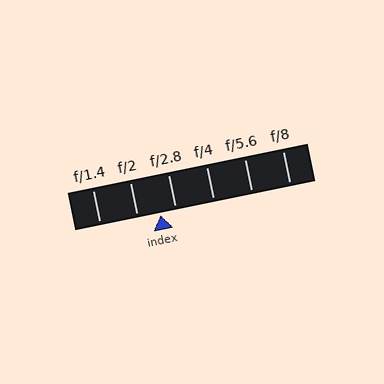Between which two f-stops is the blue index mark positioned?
The index mark is between f/2 and f/2.8.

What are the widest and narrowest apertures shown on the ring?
The widest aperture shown is f/1.4 and the narrowest is f/8.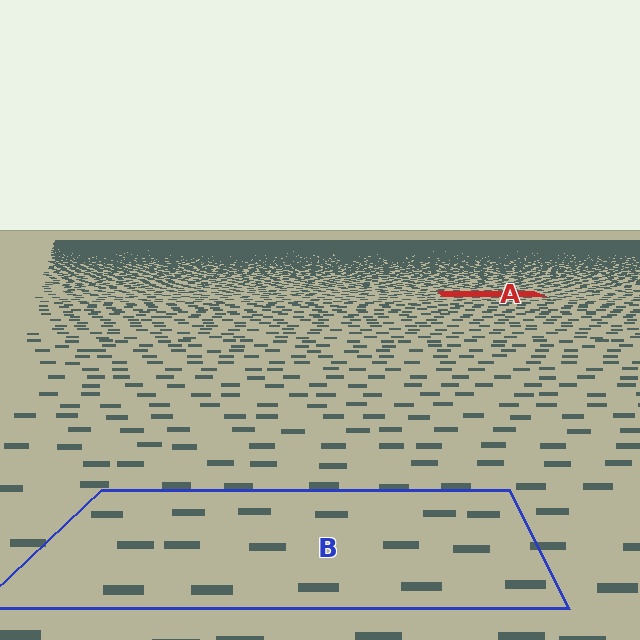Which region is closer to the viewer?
Region B is closer. The texture elements there are larger and more spread out.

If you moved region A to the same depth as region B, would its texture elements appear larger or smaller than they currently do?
They would appear larger. At a closer depth, the same texture elements are projected at a bigger on-screen size.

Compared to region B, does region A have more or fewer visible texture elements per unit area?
Region A has more texture elements per unit area — they are packed more densely because it is farther away.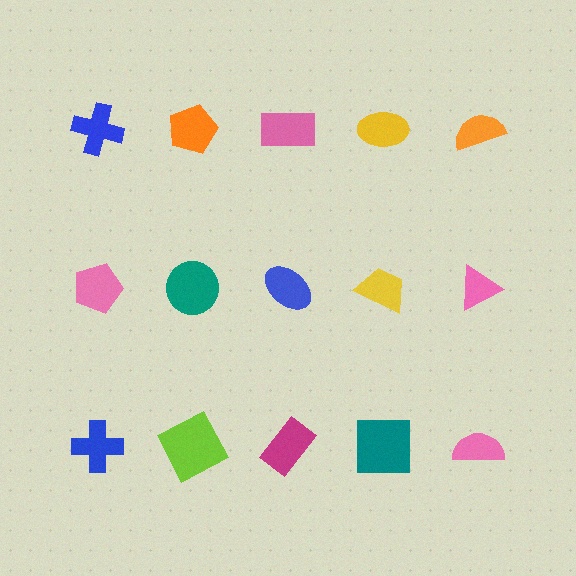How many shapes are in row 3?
5 shapes.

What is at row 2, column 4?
A yellow trapezoid.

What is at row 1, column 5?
An orange semicircle.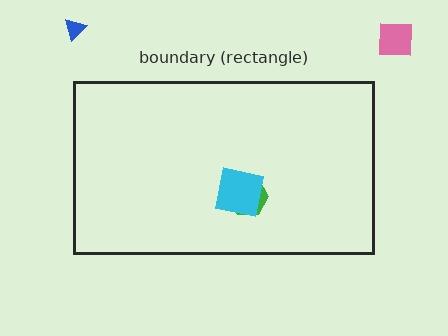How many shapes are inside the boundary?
2 inside, 2 outside.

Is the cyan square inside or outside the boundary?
Inside.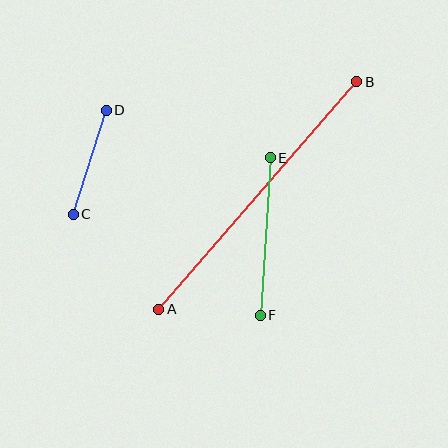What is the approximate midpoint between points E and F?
The midpoint is at approximately (265, 237) pixels.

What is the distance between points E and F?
The distance is approximately 158 pixels.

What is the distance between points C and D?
The distance is approximately 109 pixels.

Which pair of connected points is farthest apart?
Points A and B are farthest apart.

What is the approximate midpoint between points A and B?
The midpoint is at approximately (258, 196) pixels.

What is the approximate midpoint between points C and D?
The midpoint is at approximately (90, 162) pixels.